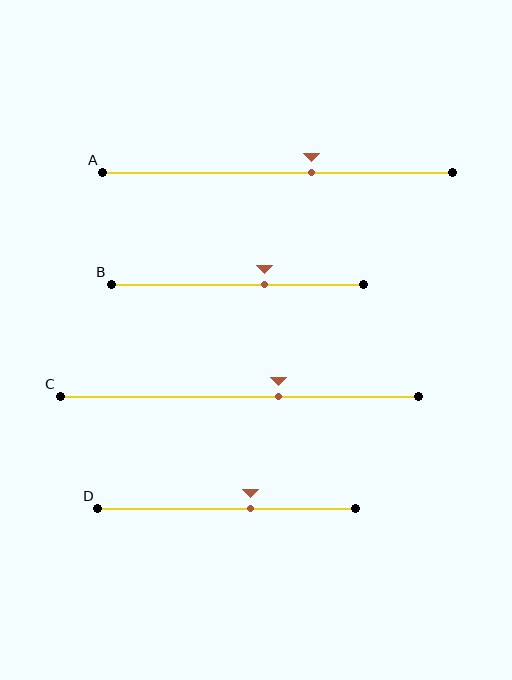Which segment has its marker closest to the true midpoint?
Segment D has its marker closest to the true midpoint.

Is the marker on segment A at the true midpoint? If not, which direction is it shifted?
No, the marker on segment A is shifted to the right by about 10% of the segment length.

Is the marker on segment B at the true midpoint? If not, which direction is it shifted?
No, the marker on segment B is shifted to the right by about 11% of the segment length.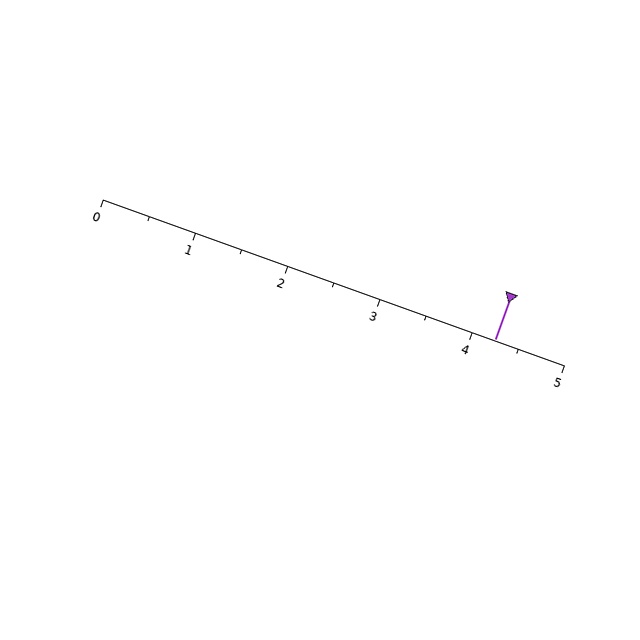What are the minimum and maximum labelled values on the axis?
The axis runs from 0 to 5.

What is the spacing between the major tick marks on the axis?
The major ticks are spaced 1 apart.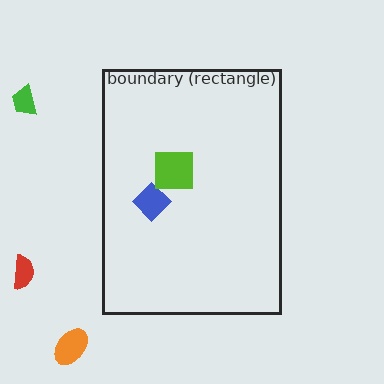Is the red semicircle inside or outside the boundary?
Outside.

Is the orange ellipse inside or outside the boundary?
Outside.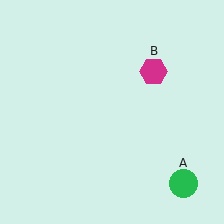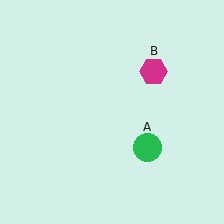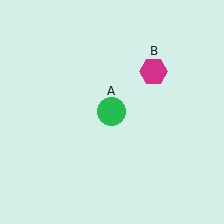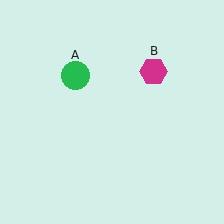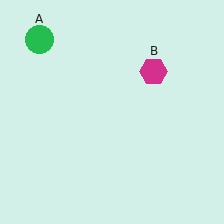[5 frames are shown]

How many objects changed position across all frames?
1 object changed position: green circle (object A).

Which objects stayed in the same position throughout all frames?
Magenta hexagon (object B) remained stationary.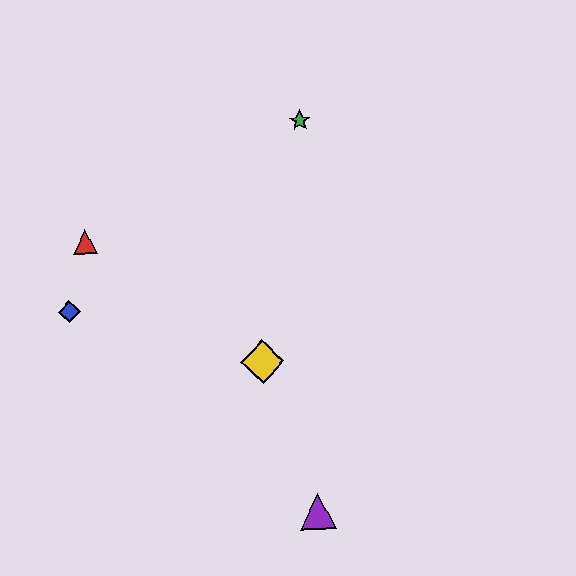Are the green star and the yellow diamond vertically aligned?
No, the green star is at x≈300 and the yellow diamond is at x≈263.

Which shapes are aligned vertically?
The green star, the purple triangle are aligned vertically.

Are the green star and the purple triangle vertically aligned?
Yes, both are at x≈300.